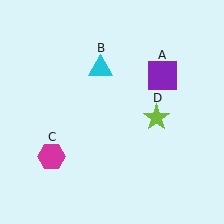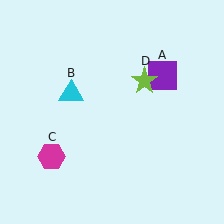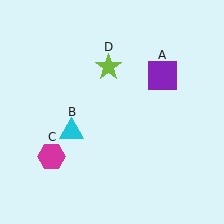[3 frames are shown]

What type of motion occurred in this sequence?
The cyan triangle (object B), lime star (object D) rotated counterclockwise around the center of the scene.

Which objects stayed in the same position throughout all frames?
Purple square (object A) and magenta hexagon (object C) remained stationary.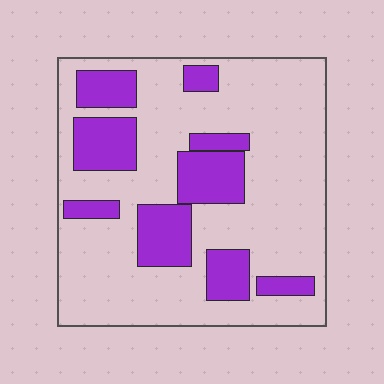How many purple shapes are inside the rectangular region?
9.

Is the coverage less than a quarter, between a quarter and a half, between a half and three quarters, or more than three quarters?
Between a quarter and a half.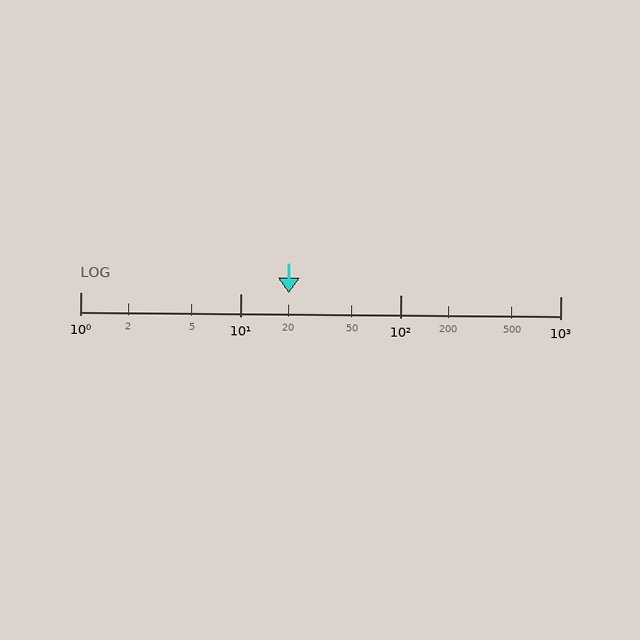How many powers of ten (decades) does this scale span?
The scale spans 3 decades, from 1 to 1000.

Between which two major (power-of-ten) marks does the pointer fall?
The pointer is between 10 and 100.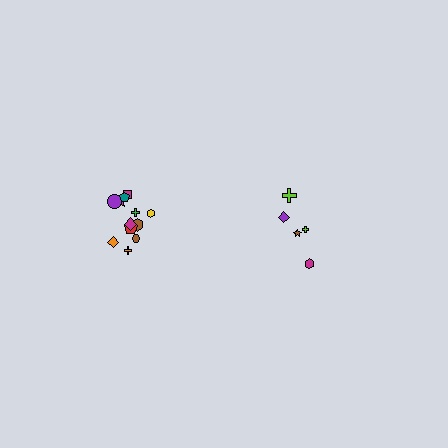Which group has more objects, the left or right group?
The left group.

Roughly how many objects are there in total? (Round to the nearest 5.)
Roughly 15 objects in total.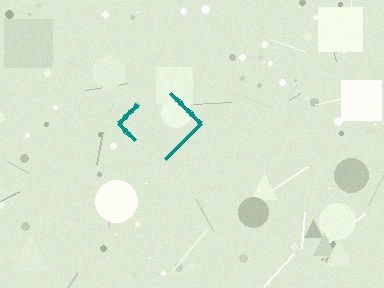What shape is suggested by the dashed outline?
The dashed outline suggests a diamond.